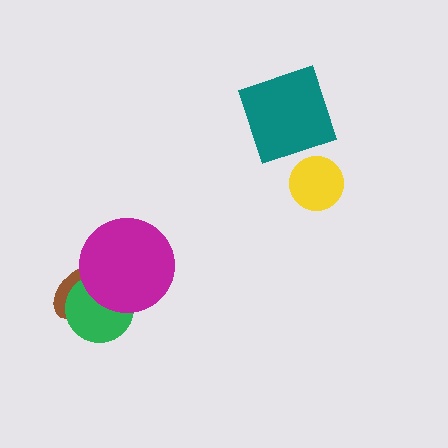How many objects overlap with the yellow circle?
0 objects overlap with the yellow circle.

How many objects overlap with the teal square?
0 objects overlap with the teal square.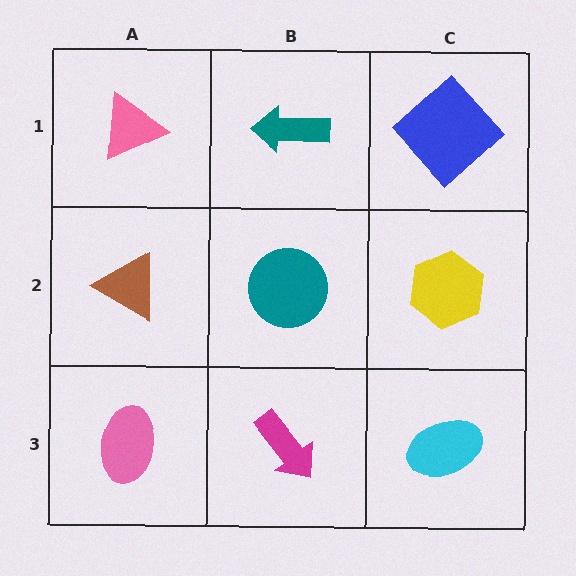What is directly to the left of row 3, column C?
A magenta arrow.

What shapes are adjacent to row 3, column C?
A yellow hexagon (row 2, column C), a magenta arrow (row 3, column B).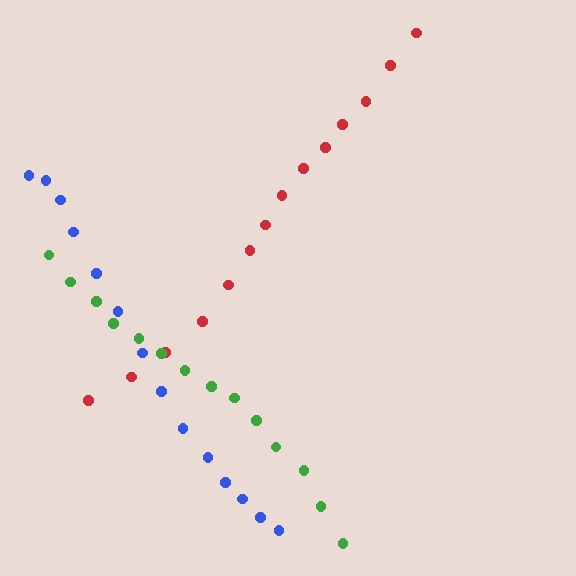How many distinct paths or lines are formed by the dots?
There are 3 distinct paths.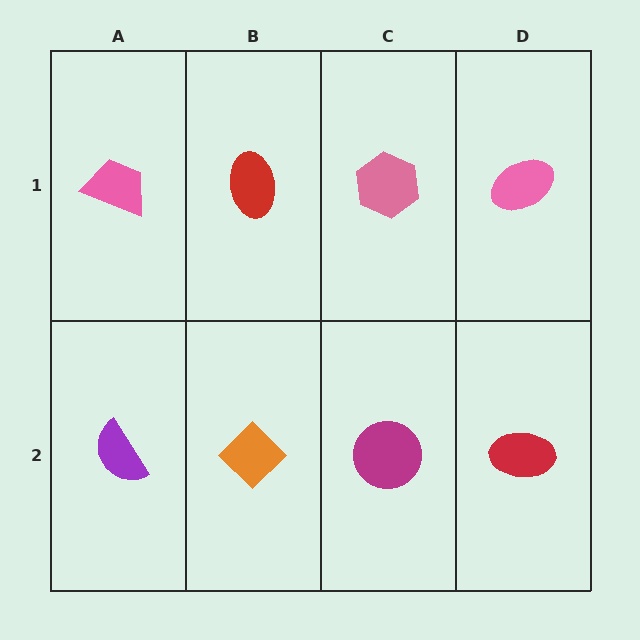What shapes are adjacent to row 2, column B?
A red ellipse (row 1, column B), a purple semicircle (row 2, column A), a magenta circle (row 2, column C).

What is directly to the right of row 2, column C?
A red ellipse.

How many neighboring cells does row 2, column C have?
3.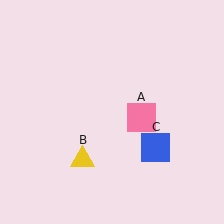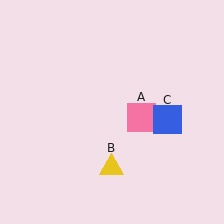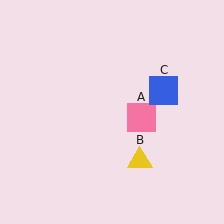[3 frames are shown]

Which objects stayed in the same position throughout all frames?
Pink square (object A) remained stationary.